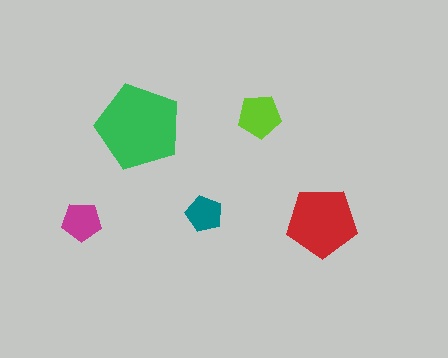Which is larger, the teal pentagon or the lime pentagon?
The lime one.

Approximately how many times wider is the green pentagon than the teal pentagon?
About 2.5 times wider.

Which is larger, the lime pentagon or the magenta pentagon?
The lime one.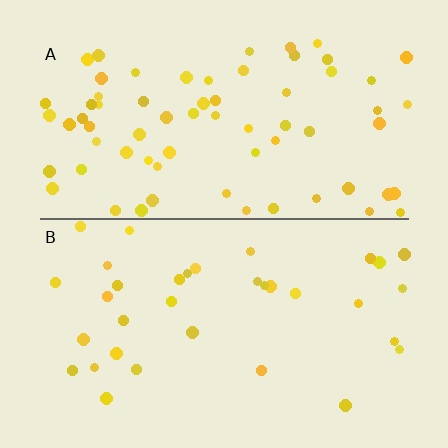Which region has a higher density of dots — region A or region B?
A (the top).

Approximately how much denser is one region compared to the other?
Approximately 2.0× — region A over region B.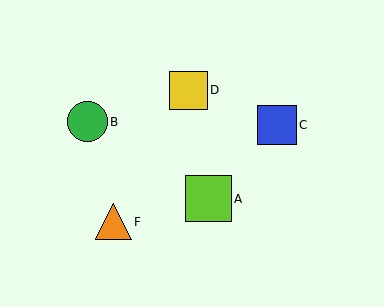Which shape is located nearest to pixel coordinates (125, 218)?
The orange triangle (labeled F) at (113, 222) is nearest to that location.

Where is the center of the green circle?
The center of the green circle is at (87, 122).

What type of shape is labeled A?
Shape A is a lime square.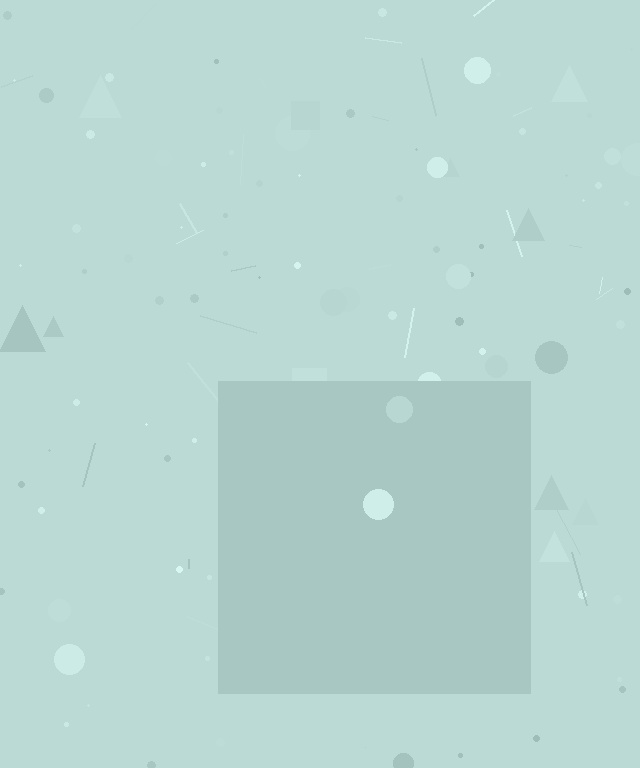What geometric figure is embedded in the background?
A square is embedded in the background.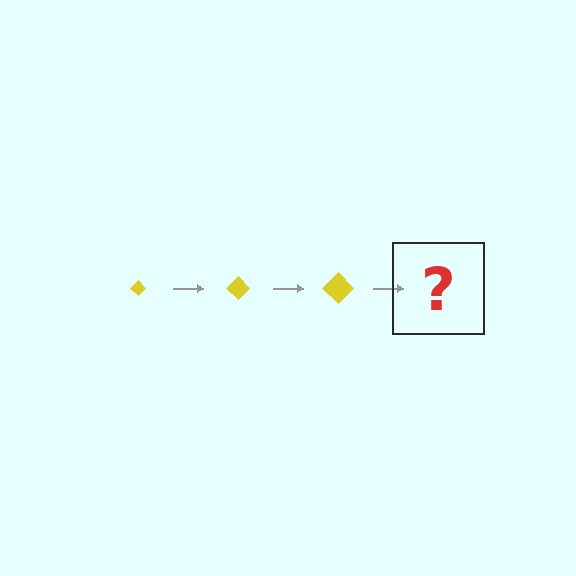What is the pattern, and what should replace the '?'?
The pattern is that the diamond gets progressively larger each step. The '?' should be a yellow diamond, larger than the previous one.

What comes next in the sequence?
The next element should be a yellow diamond, larger than the previous one.